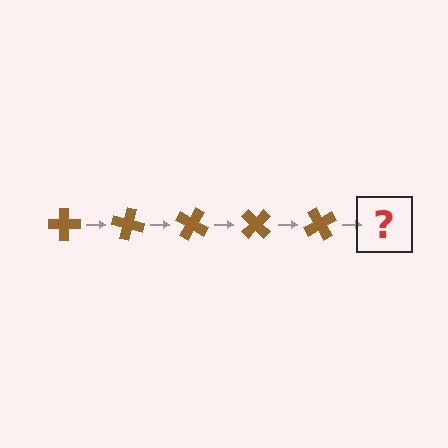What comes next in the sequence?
The next element should be a brown cross rotated 75 degrees.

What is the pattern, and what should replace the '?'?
The pattern is that the cross rotates 15 degrees each step. The '?' should be a brown cross rotated 75 degrees.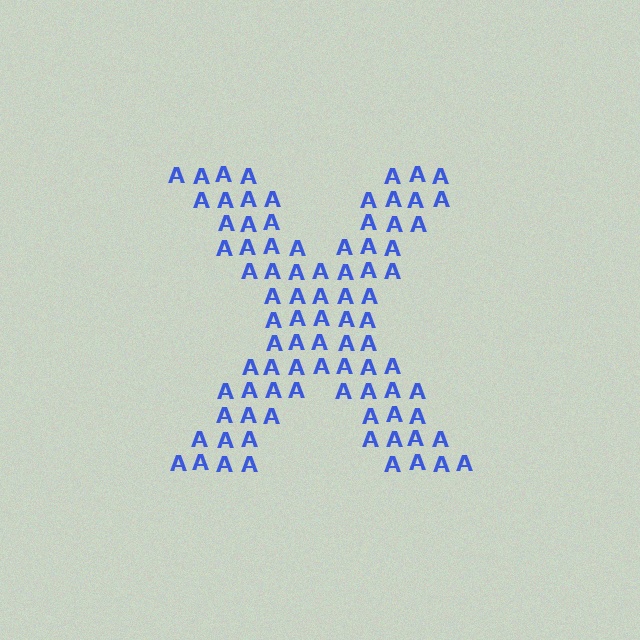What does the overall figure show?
The overall figure shows the letter X.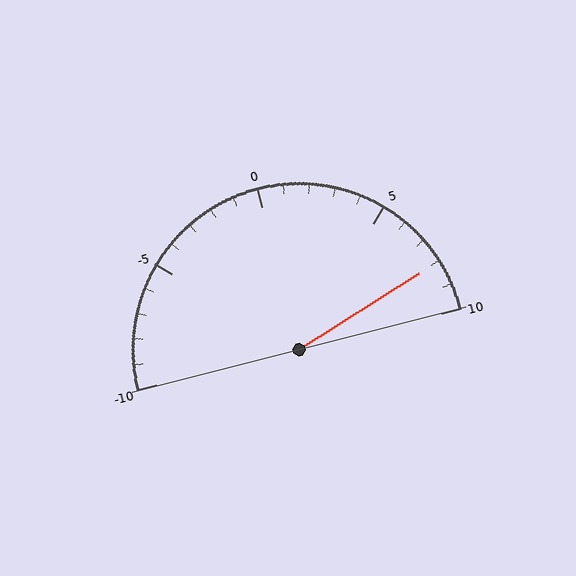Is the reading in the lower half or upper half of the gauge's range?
The reading is in the upper half of the range (-10 to 10).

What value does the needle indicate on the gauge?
The needle indicates approximately 8.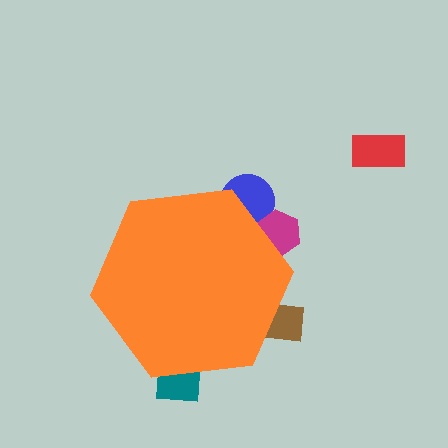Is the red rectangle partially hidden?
No, the red rectangle is fully visible.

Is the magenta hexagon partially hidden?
Yes, the magenta hexagon is partially hidden behind the orange hexagon.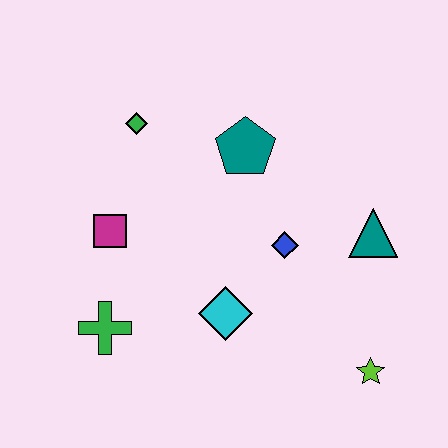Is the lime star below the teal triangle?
Yes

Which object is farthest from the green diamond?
The lime star is farthest from the green diamond.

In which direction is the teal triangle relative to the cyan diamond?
The teal triangle is to the right of the cyan diamond.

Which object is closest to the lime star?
The teal triangle is closest to the lime star.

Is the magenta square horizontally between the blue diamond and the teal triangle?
No